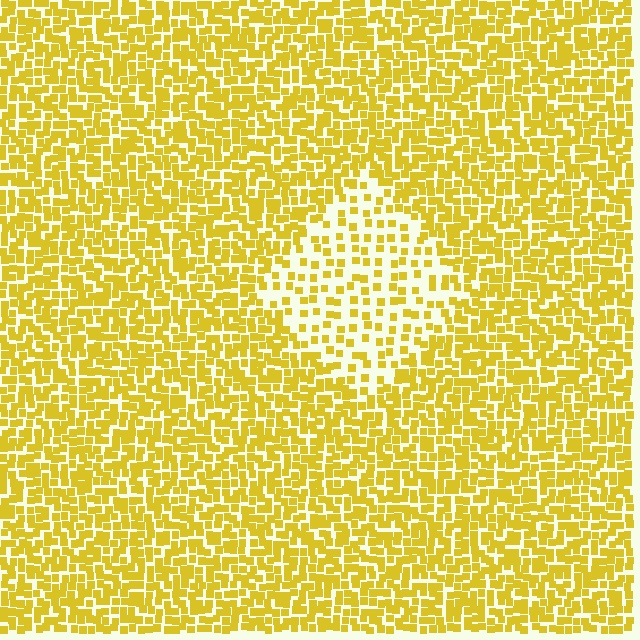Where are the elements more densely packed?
The elements are more densely packed outside the diamond boundary.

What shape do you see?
I see a diamond.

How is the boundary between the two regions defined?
The boundary is defined by a change in element density (approximately 2.3x ratio). All elements are the same color, size, and shape.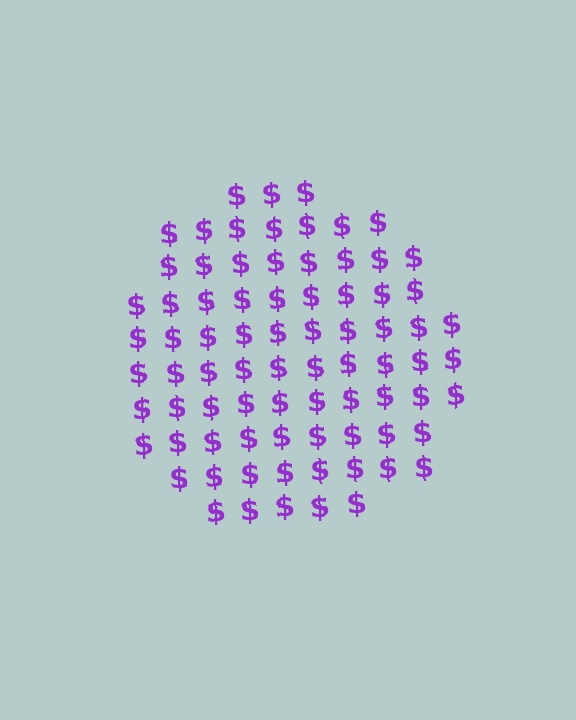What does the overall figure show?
The overall figure shows a circle.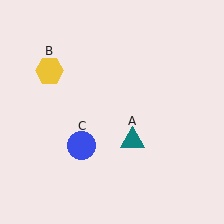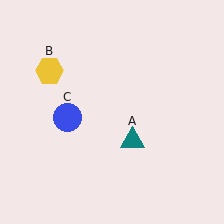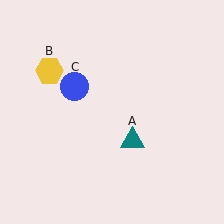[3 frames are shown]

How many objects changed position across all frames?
1 object changed position: blue circle (object C).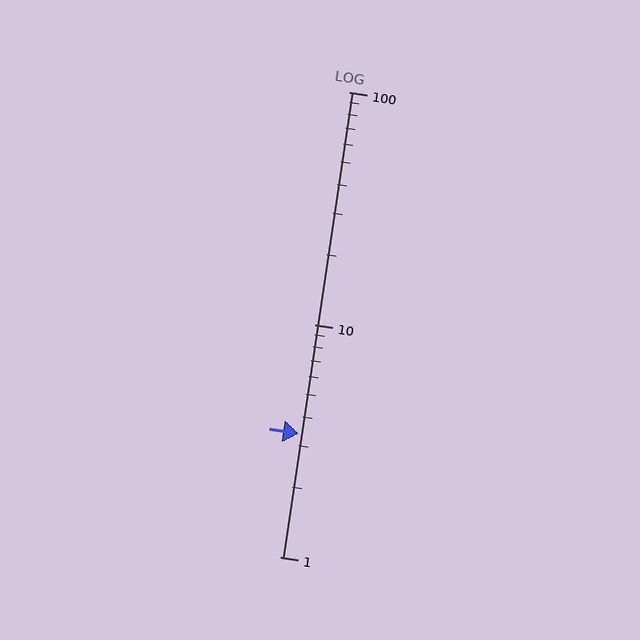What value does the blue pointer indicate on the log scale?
The pointer indicates approximately 3.4.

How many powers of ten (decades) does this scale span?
The scale spans 2 decades, from 1 to 100.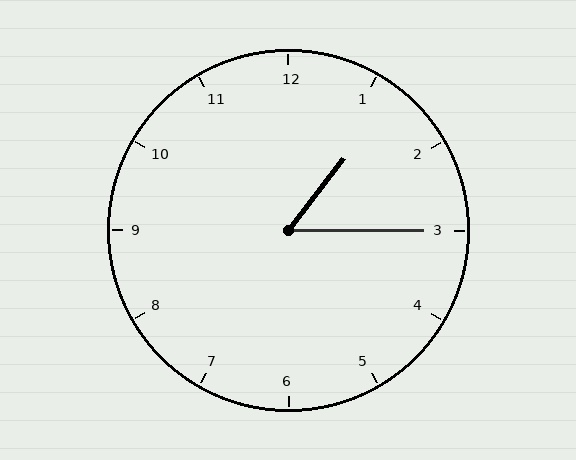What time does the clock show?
1:15.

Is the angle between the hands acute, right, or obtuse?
It is acute.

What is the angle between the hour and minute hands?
Approximately 52 degrees.